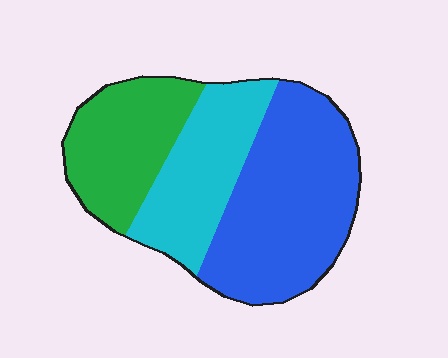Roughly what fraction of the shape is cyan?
Cyan takes up between a sixth and a third of the shape.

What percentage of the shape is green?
Green takes up about one quarter (1/4) of the shape.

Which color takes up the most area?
Blue, at roughly 45%.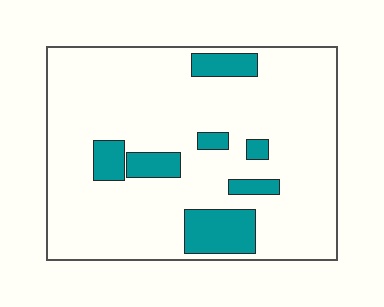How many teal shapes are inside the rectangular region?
7.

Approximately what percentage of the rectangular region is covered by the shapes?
Approximately 15%.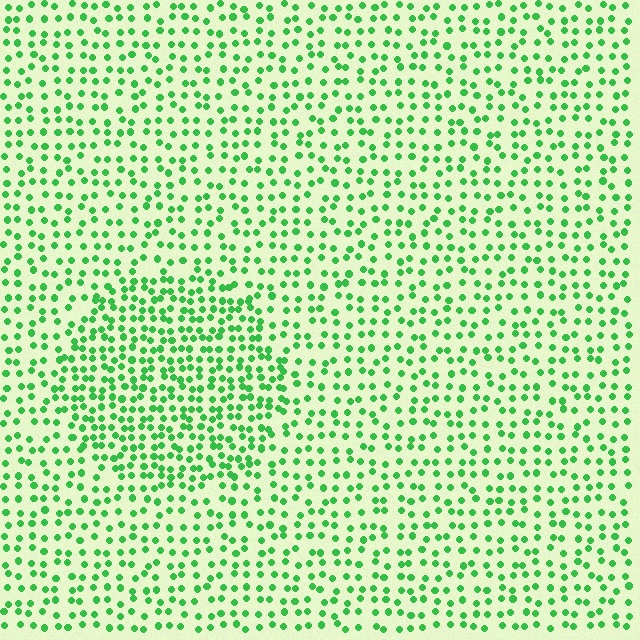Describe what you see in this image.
The image contains small green elements arranged at two different densities. A circle-shaped region is visible where the elements are more densely packed than the surrounding area.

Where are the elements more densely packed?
The elements are more densely packed inside the circle boundary.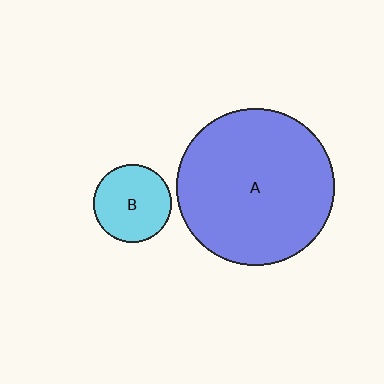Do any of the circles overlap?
No, none of the circles overlap.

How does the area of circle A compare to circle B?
Approximately 4.0 times.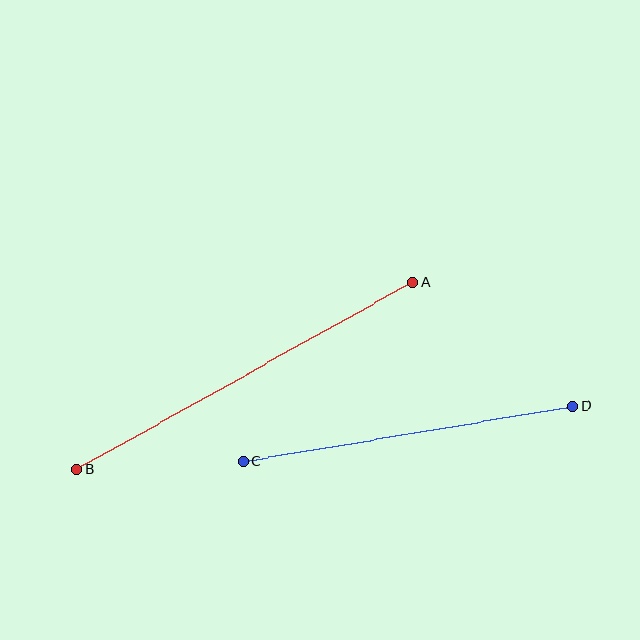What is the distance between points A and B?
The distance is approximately 384 pixels.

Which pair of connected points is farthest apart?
Points A and B are farthest apart.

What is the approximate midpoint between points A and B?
The midpoint is at approximately (245, 376) pixels.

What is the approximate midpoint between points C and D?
The midpoint is at approximately (408, 433) pixels.